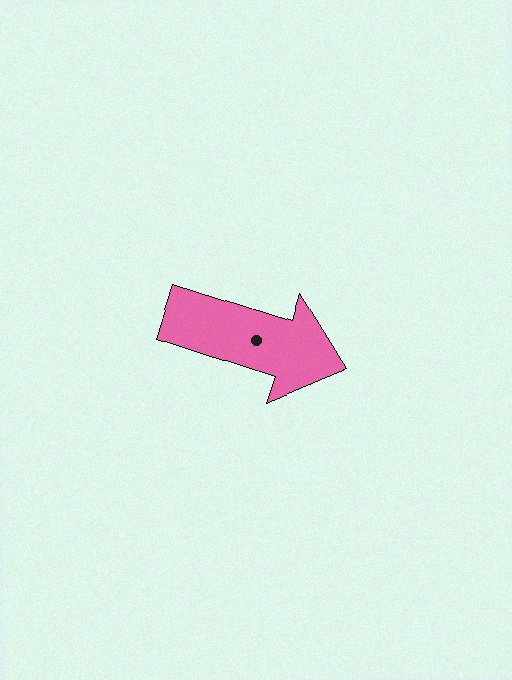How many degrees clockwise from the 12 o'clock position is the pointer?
Approximately 108 degrees.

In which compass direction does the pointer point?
East.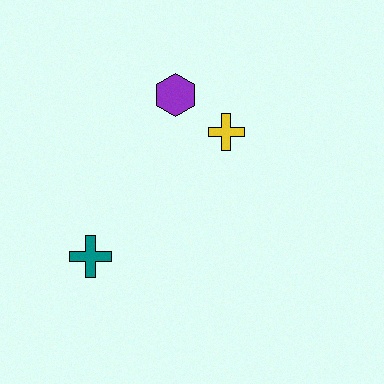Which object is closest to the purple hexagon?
The yellow cross is closest to the purple hexagon.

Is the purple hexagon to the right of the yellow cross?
No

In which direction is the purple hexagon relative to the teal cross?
The purple hexagon is above the teal cross.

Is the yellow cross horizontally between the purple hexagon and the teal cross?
No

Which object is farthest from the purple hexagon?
The teal cross is farthest from the purple hexagon.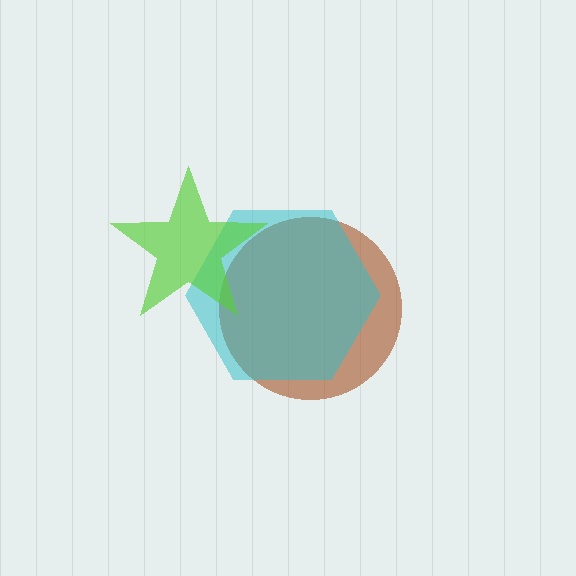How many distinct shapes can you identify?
There are 3 distinct shapes: a brown circle, a cyan hexagon, a lime star.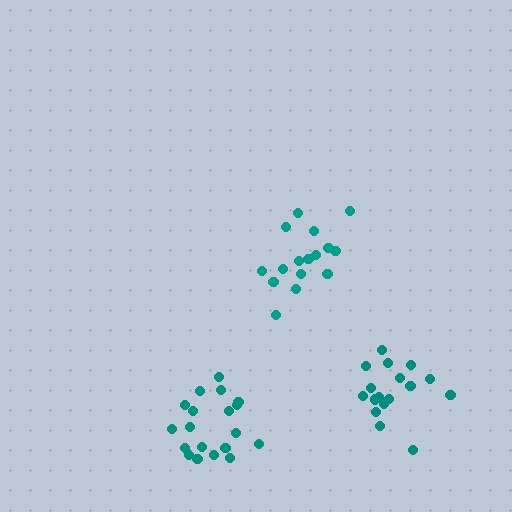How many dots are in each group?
Group 1: 19 dots, Group 2: 16 dots, Group 3: 17 dots (52 total).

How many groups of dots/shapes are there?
There are 3 groups.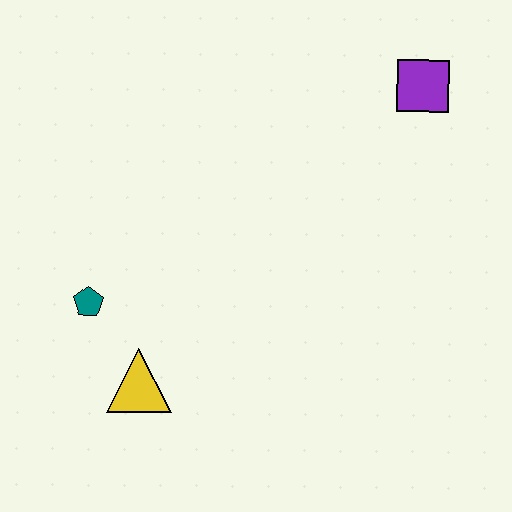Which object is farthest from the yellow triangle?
The purple square is farthest from the yellow triangle.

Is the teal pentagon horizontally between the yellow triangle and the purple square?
No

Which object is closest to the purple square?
The teal pentagon is closest to the purple square.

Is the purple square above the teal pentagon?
Yes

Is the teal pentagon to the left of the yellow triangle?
Yes